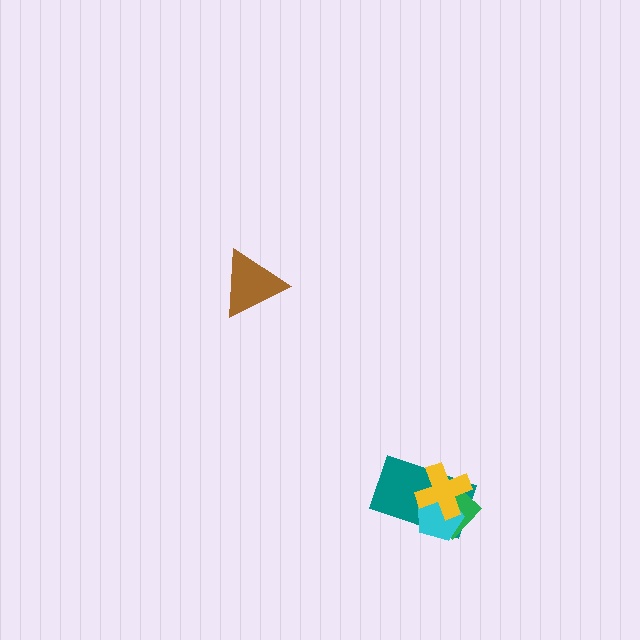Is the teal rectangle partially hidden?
Yes, it is partially covered by another shape.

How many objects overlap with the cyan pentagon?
3 objects overlap with the cyan pentagon.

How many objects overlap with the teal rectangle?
3 objects overlap with the teal rectangle.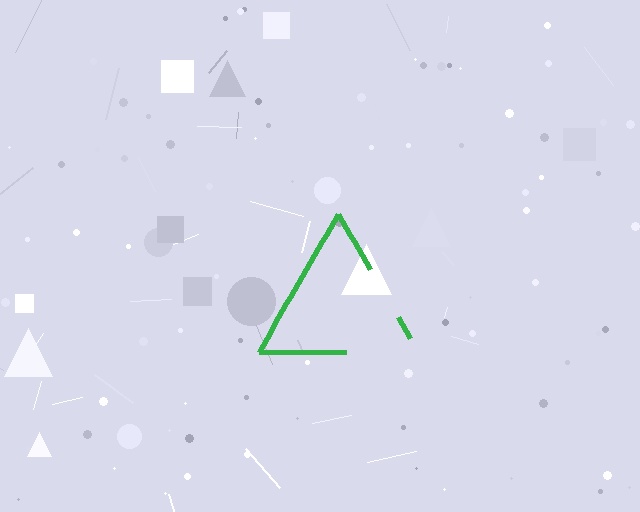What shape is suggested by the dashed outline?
The dashed outline suggests a triangle.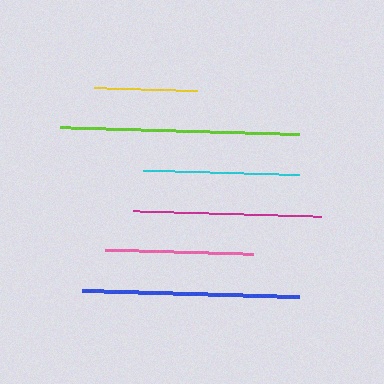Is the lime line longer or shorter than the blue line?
The lime line is longer than the blue line.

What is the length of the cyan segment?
The cyan segment is approximately 155 pixels long.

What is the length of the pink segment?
The pink segment is approximately 149 pixels long.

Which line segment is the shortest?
The yellow line is the shortest at approximately 103 pixels.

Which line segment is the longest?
The lime line is the longest at approximately 239 pixels.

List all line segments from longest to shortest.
From longest to shortest: lime, blue, magenta, cyan, pink, yellow.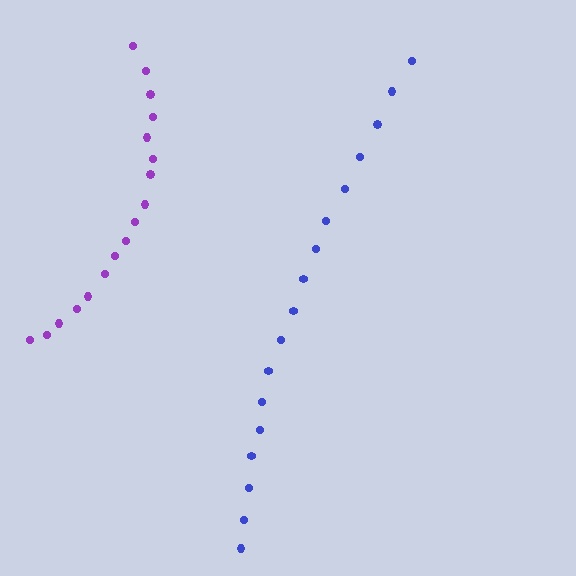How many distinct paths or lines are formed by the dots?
There are 2 distinct paths.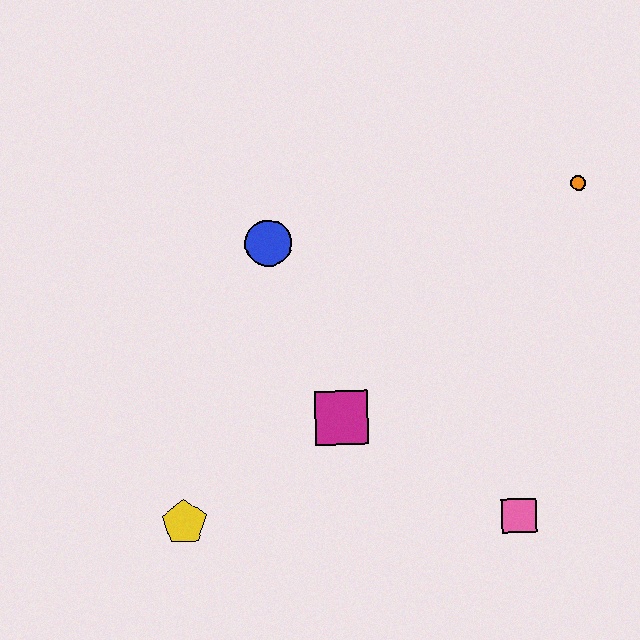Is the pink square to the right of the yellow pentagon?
Yes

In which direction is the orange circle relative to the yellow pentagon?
The orange circle is to the right of the yellow pentagon.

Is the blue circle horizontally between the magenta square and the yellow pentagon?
Yes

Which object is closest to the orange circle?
The blue circle is closest to the orange circle.